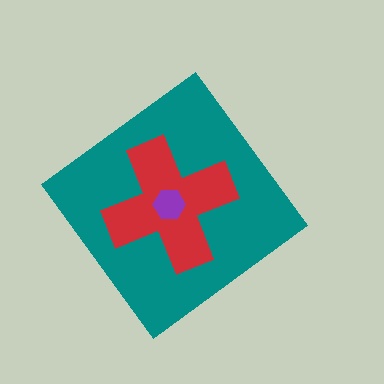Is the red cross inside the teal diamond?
Yes.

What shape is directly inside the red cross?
The purple hexagon.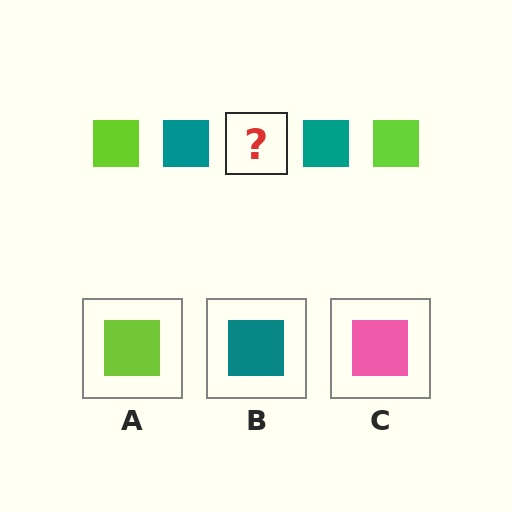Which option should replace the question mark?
Option A.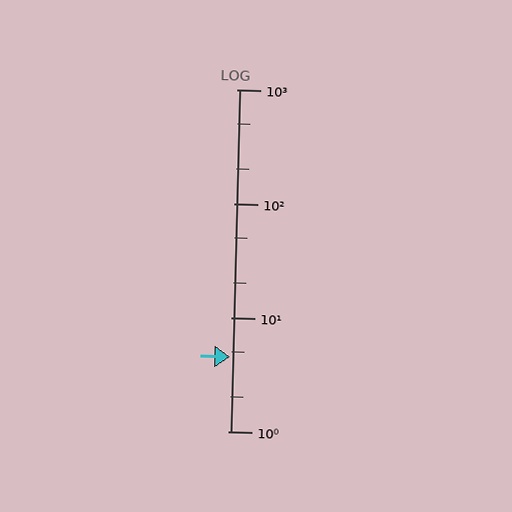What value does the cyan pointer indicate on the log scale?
The pointer indicates approximately 4.5.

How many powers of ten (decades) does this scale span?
The scale spans 3 decades, from 1 to 1000.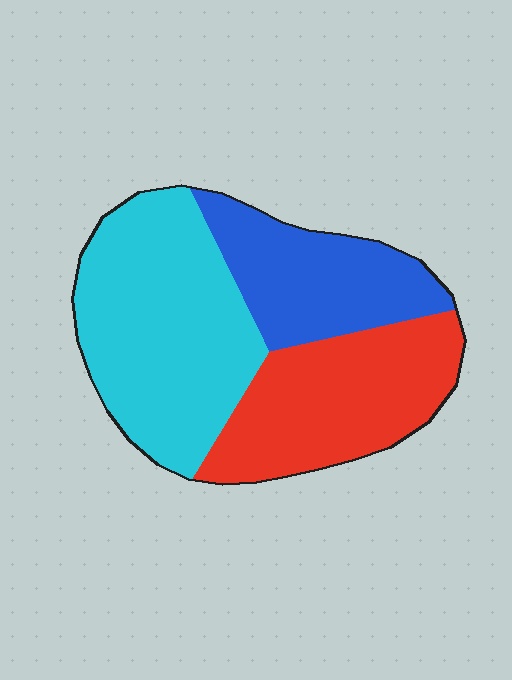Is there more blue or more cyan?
Cyan.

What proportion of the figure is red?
Red covers about 30% of the figure.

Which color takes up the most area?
Cyan, at roughly 45%.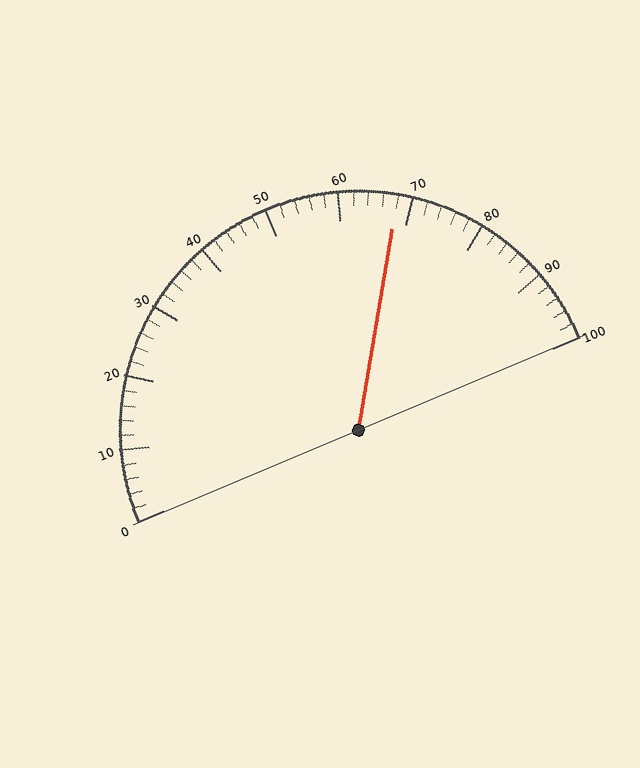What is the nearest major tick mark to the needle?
The nearest major tick mark is 70.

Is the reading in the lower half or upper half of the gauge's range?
The reading is in the upper half of the range (0 to 100).